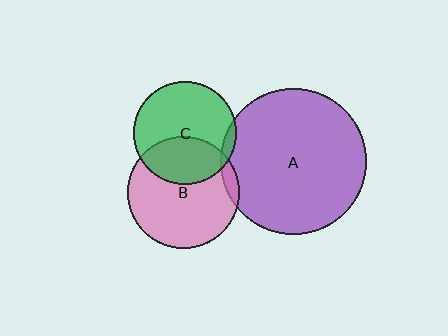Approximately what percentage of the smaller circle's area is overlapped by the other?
Approximately 5%.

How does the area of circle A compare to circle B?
Approximately 1.7 times.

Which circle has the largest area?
Circle A (purple).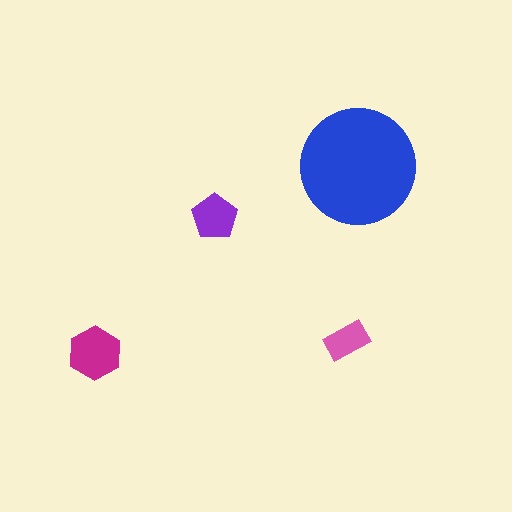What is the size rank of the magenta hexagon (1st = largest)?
2nd.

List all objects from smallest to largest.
The pink rectangle, the purple pentagon, the magenta hexagon, the blue circle.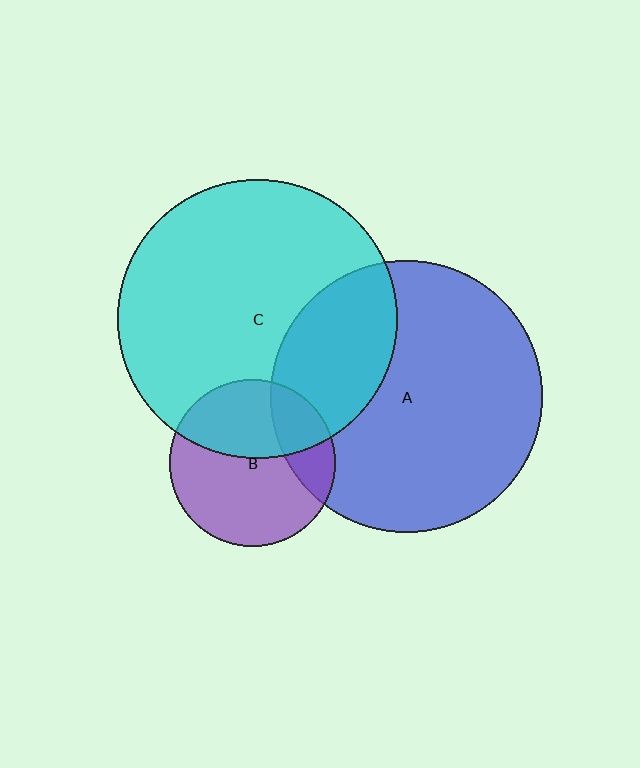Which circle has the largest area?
Circle C (cyan).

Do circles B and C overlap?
Yes.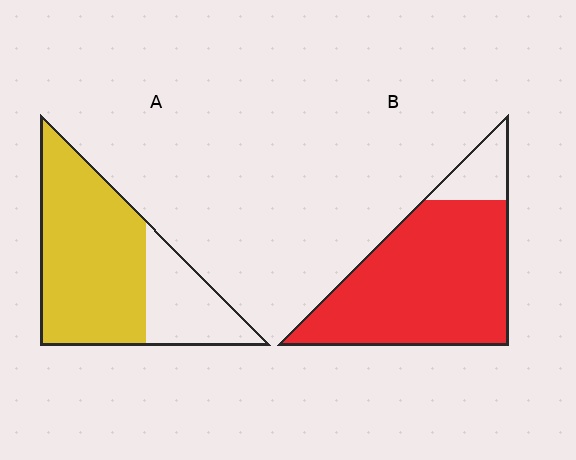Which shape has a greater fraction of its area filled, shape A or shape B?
Shape B.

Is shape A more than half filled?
Yes.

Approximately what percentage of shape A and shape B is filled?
A is approximately 70% and B is approximately 85%.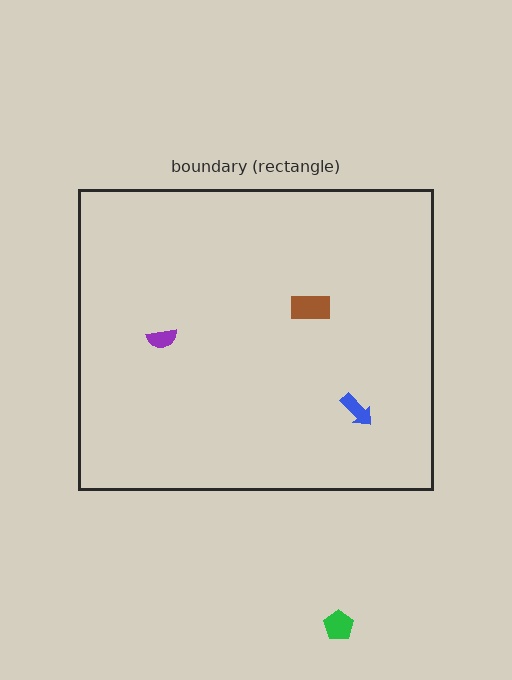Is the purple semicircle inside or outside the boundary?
Inside.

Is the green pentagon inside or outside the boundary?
Outside.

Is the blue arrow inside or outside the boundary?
Inside.